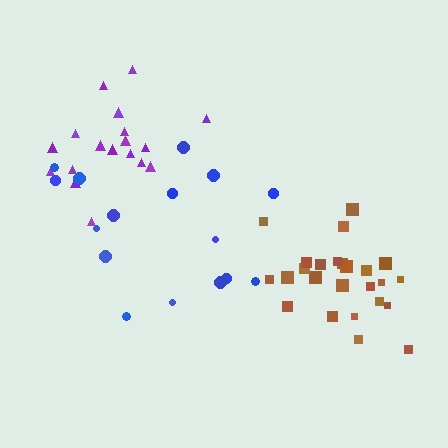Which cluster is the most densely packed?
Brown.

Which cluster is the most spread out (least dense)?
Blue.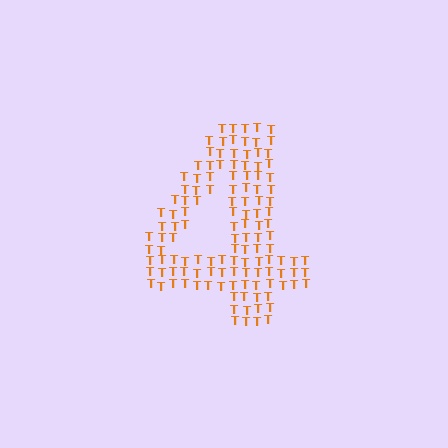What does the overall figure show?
The overall figure shows the digit 4.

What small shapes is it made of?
It is made of small letter T's.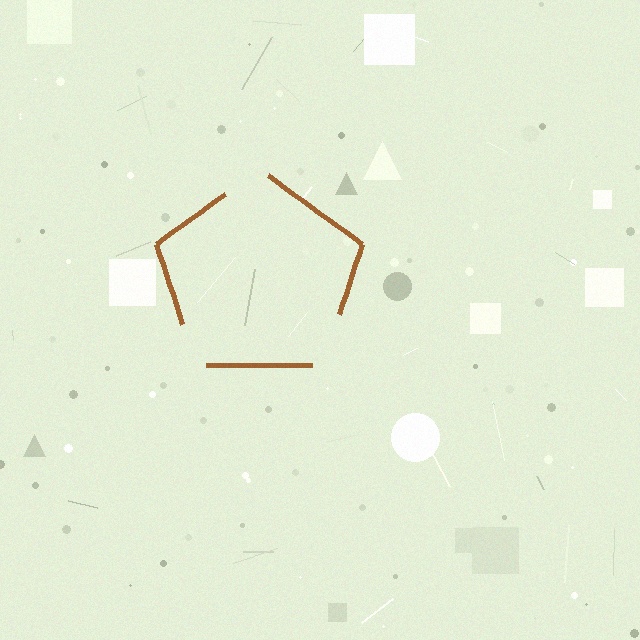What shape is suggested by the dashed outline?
The dashed outline suggests a pentagon.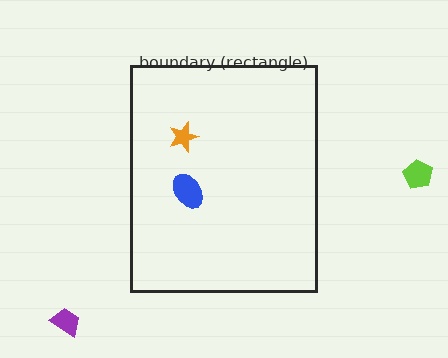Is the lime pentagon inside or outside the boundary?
Outside.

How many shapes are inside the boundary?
2 inside, 2 outside.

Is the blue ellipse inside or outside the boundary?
Inside.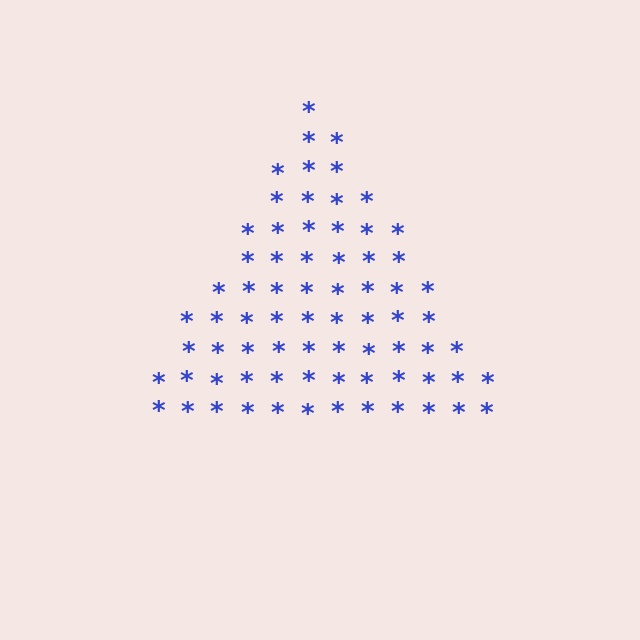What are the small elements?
The small elements are asterisks.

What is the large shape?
The large shape is a triangle.